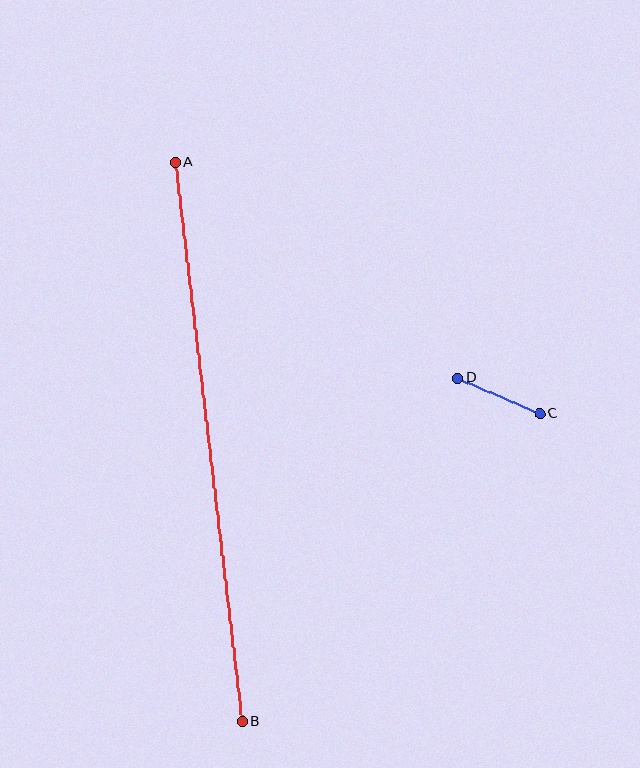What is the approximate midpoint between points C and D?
The midpoint is at approximately (499, 396) pixels.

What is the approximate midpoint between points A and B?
The midpoint is at approximately (209, 442) pixels.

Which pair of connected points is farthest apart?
Points A and B are farthest apart.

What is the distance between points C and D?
The distance is approximately 89 pixels.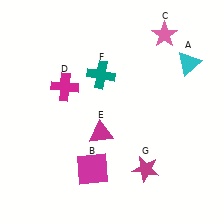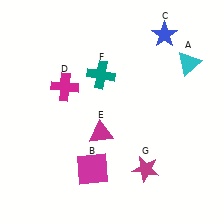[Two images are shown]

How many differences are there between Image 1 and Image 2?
There is 1 difference between the two images.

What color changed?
The star (C) changed from pink in Image 1 to blue in Image 2.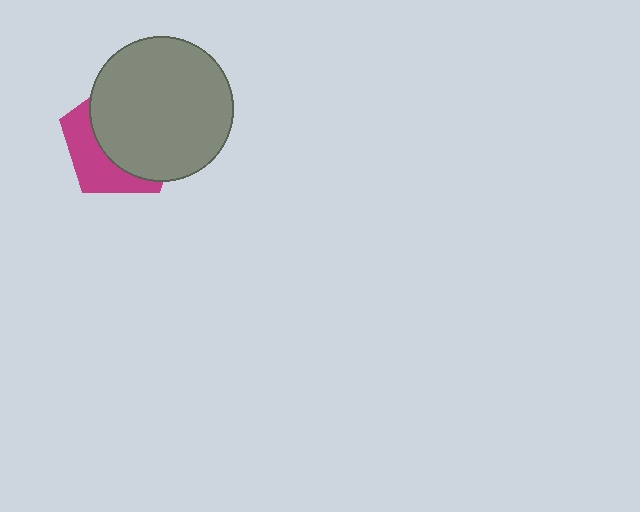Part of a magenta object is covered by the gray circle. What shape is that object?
It is a pentagon.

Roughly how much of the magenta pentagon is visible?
A small part of it is visible (roughly 36%).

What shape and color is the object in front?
The object in front is a gray circle.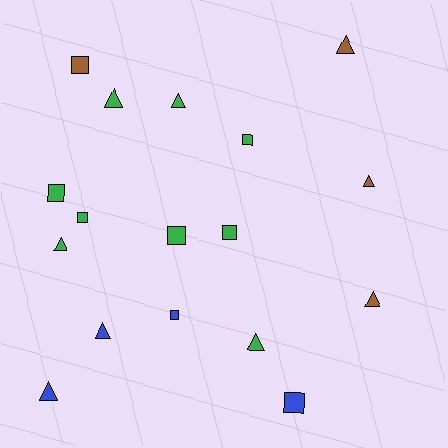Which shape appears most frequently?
Triangle, with 9 objects.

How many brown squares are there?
There is 1 brown square.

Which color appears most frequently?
Green, with 9 objects.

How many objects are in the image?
There are 17 objects.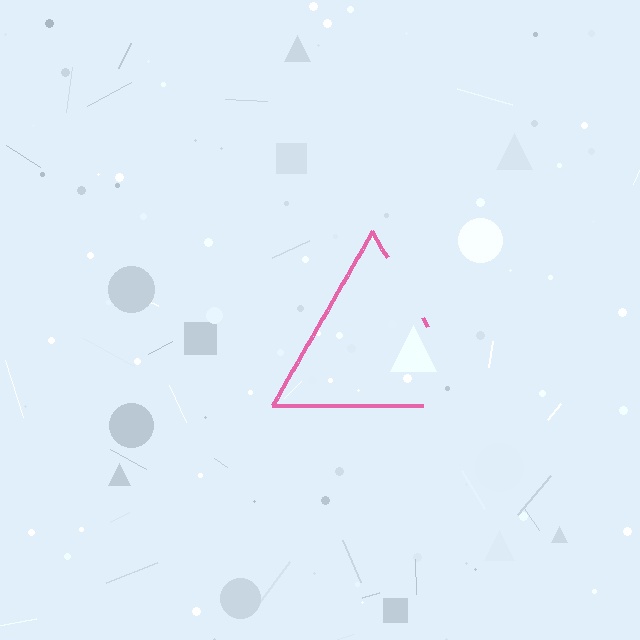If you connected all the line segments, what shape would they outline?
They would outline a triangle.